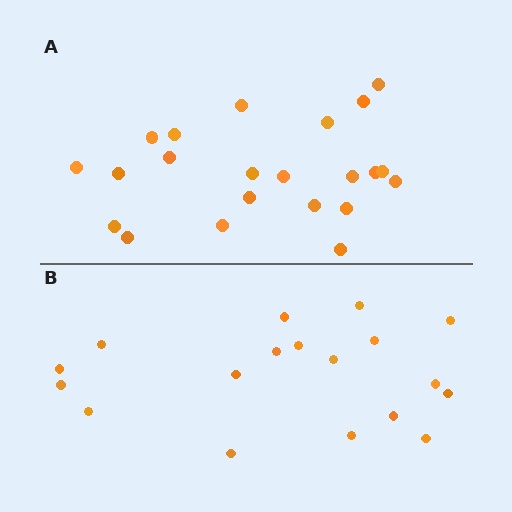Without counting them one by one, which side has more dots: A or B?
Region A (the top region) has more dots.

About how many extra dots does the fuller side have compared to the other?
Region A has about 4 more dots than region B.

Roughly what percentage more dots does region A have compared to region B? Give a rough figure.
About 20% more.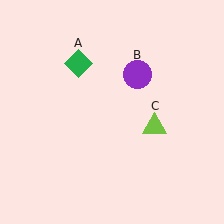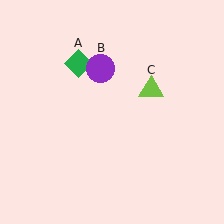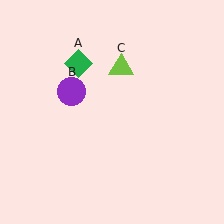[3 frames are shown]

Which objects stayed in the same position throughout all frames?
Green diamond (object A) remained stationary.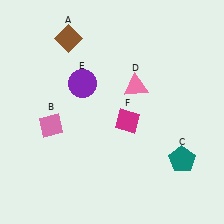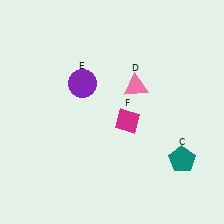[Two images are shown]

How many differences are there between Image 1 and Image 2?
There are 2 differences between the two images.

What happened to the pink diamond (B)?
The pink diamond (B) was removed in Image 2. It was in the bottom-left area of Image 1.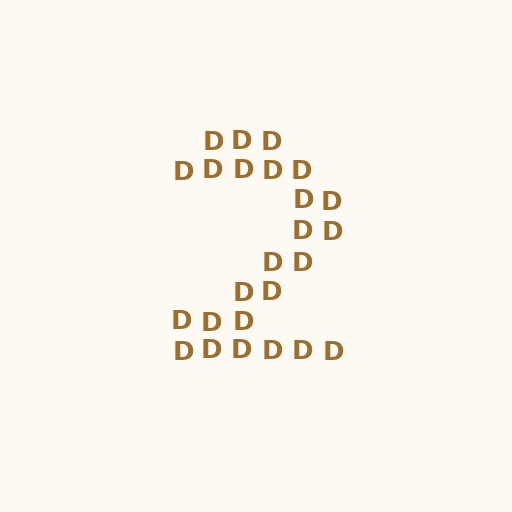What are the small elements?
The small elements are letter D's.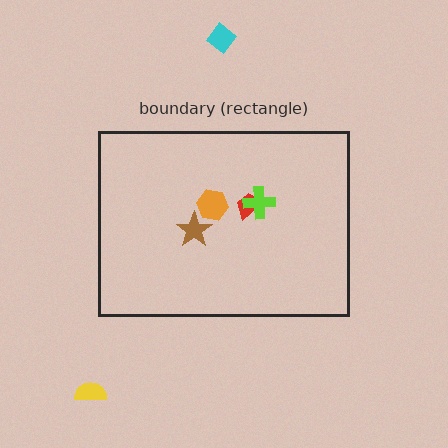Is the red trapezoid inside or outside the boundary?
Inside.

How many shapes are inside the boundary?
4 inside, 2 outside.